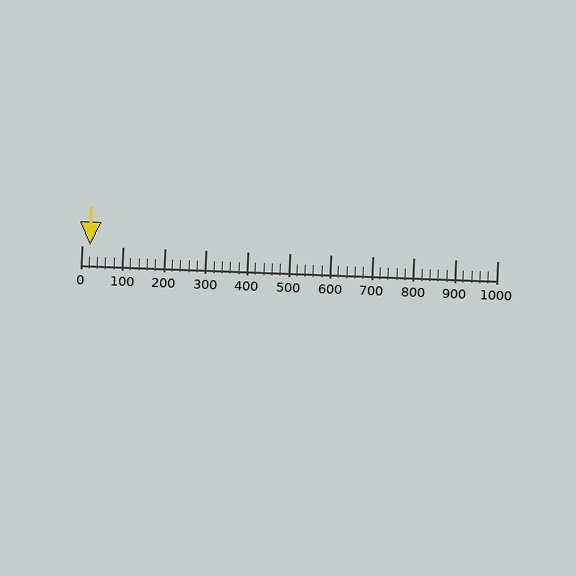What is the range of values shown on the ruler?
The ruler shows values from 0 to 1000.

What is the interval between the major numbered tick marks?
The major tick marks are spaced 100 units apart.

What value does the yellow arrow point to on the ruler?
The yellow arrow points to approximately 20.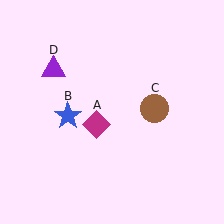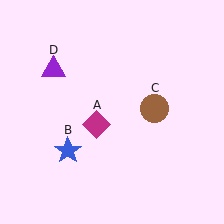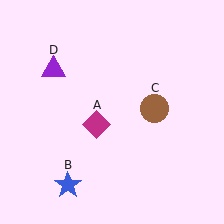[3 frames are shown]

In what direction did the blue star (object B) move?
The blue star (object B) moved down.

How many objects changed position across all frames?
1 object changed position: blue star (object B).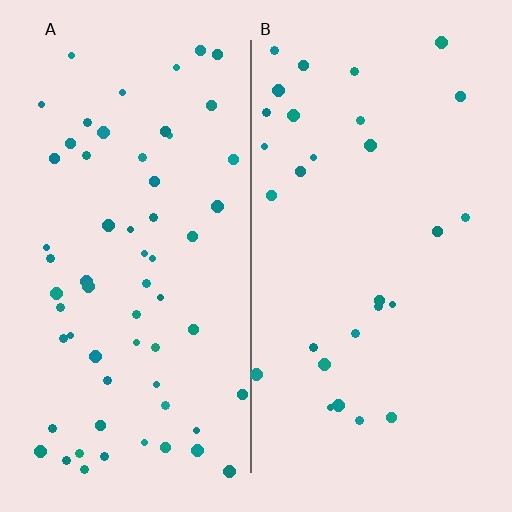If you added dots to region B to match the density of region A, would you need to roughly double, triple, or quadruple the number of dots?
Approximately double.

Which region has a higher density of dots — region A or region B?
A (the left).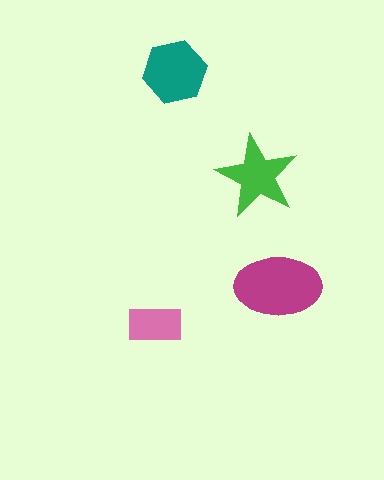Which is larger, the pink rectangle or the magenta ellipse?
The magenta ellipse.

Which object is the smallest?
The pink rectangle.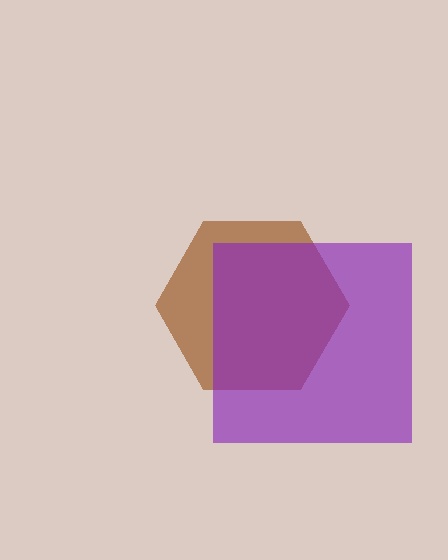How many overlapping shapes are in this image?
There are 2 overlapping shapes in the image.